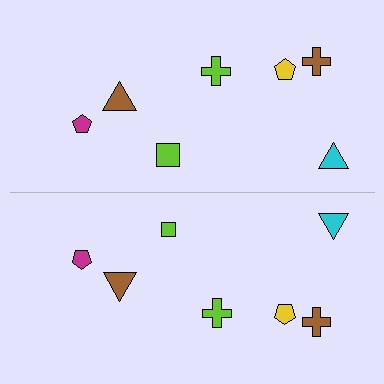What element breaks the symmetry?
The lime square on the bottom side has a different size than its mirror counterpart.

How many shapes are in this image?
There are 14 shapes in this image.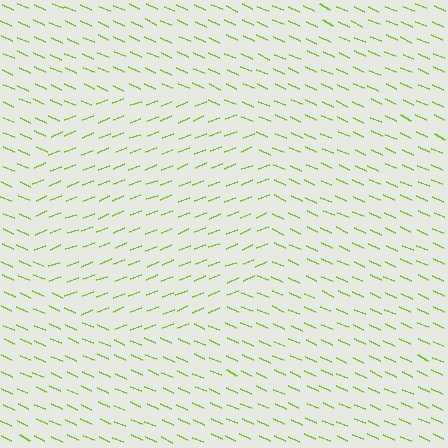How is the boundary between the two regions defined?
The boundary is defined purely by a change in line orientation (approximately 45 degrees difference). All lines are the same color and thickness.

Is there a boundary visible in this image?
Yes, there is a texture boundary formed by a change in line orientation.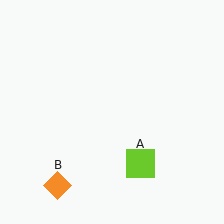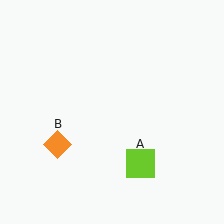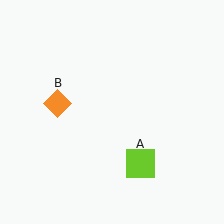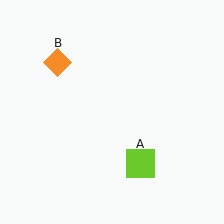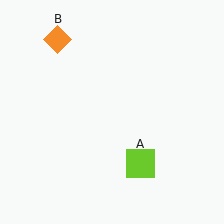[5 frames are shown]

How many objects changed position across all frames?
1 object changed position: orange diamond (object B).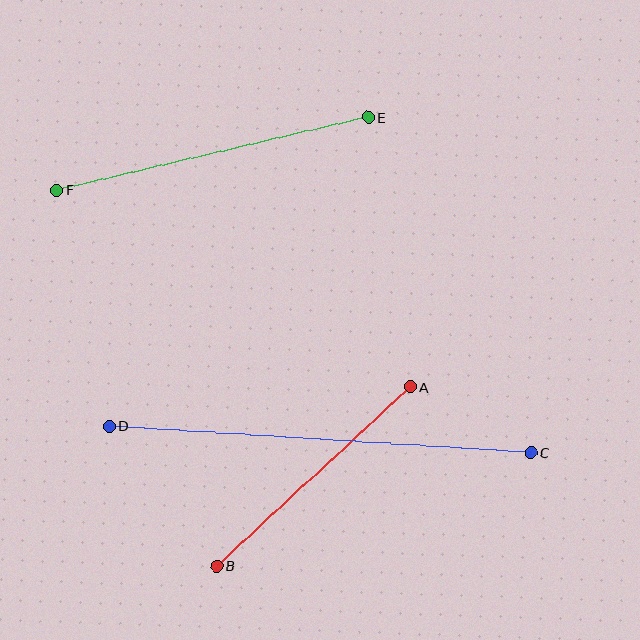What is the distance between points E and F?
The distance is approximately 320 pixels.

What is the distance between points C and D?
The distance is approximately 422 pixels.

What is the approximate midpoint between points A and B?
The midpoint is at approximately (313, 476) pixels.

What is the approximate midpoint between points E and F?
The midpoint is at approximately (213, 154) pixels.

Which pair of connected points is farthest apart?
Points C and D are farthest apart.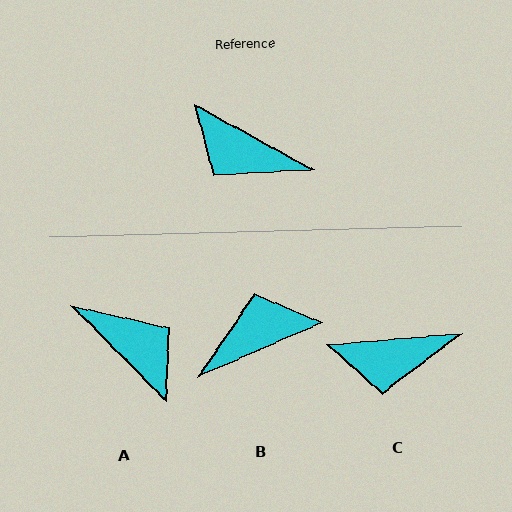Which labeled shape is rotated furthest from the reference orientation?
A, about 164 degrees away.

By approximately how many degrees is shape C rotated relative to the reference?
Approximately 34 degrees counter-clockwise.